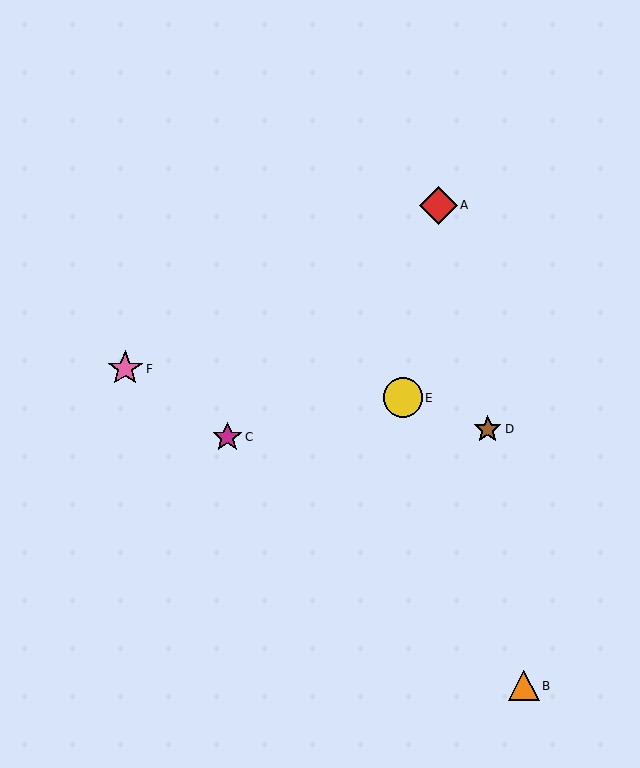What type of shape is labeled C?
Shape C is a magenta star.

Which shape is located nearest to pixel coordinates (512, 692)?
The orange triangle (labeled B) at (524, 686) is nearest to that location.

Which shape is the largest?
The yellow circle (labeled E) is the largest.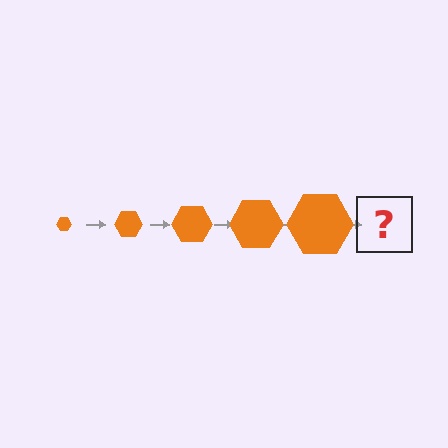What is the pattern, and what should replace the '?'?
The pattern is that the hexagon gets progressively larger each step. The '?' should be an orange hexagon, larger than the previous one.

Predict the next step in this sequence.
The next step is an orange hexagon, larger than the previous one.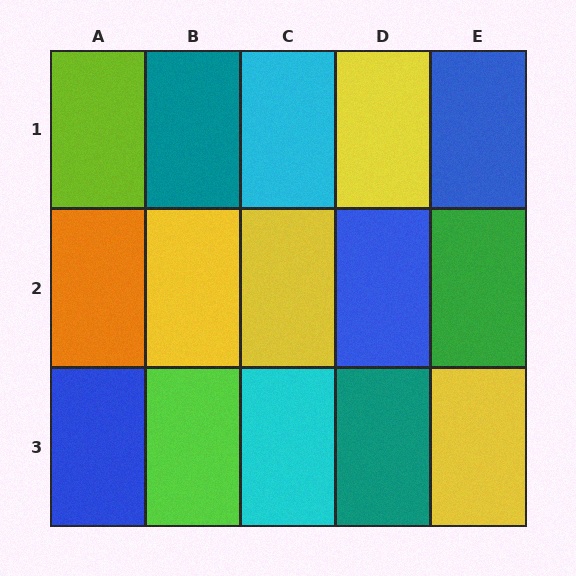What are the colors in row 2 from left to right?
Orange, yellow, yellow, blue, green.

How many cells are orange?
1 cell is orange.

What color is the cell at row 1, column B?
Teal.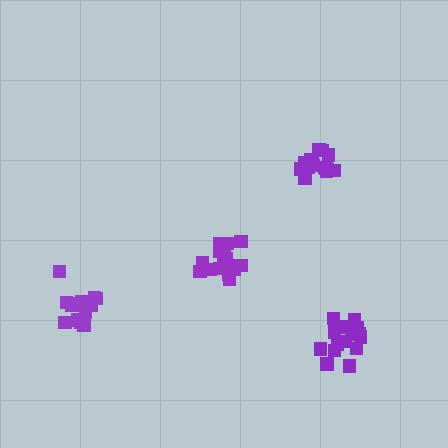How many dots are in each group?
Group 1: 16 dots, Group 2: 15 dots, Group 3: 17 dots, Group 4: 14 dots (62 total).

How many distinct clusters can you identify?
There are 4 distinct clusters.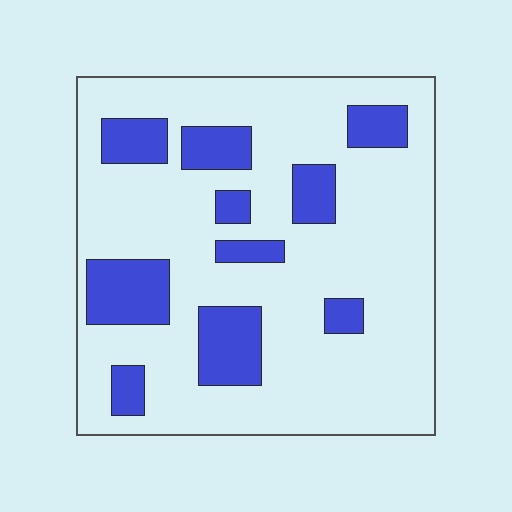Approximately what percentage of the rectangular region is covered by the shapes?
Approximately 20%.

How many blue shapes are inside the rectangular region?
10.